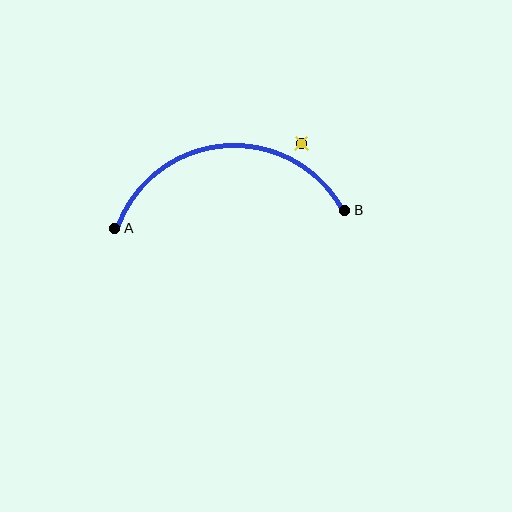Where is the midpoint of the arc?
The arc midpoint is the point on the curve farthest from the straight line joining A and B. It sits above that line.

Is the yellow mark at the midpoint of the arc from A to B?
No — the yellow mark does not lie on the arc at all. It sits slightly outside the curve.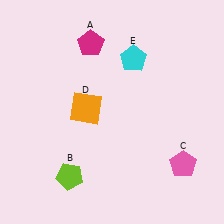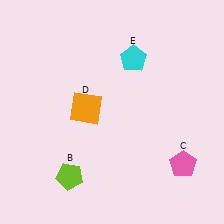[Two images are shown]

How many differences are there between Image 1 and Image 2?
There is 1 difference between the two images.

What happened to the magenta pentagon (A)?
The magenta pentagon (A) was removed in Image 2. It was in the top-left area of Image 1.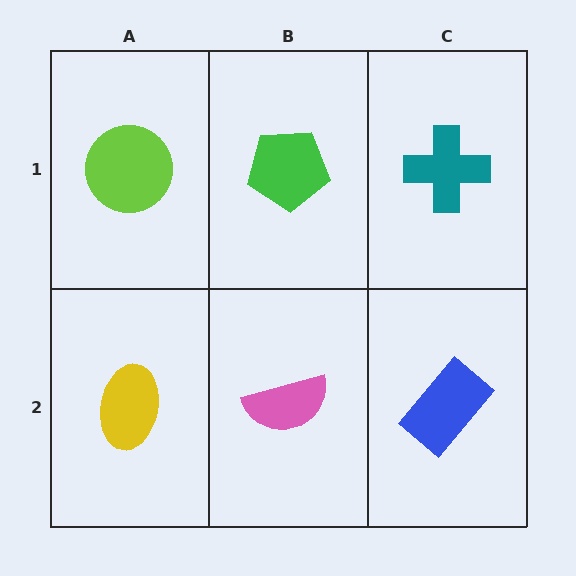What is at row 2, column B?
A pink semicircle.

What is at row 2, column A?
A yellow ellipse.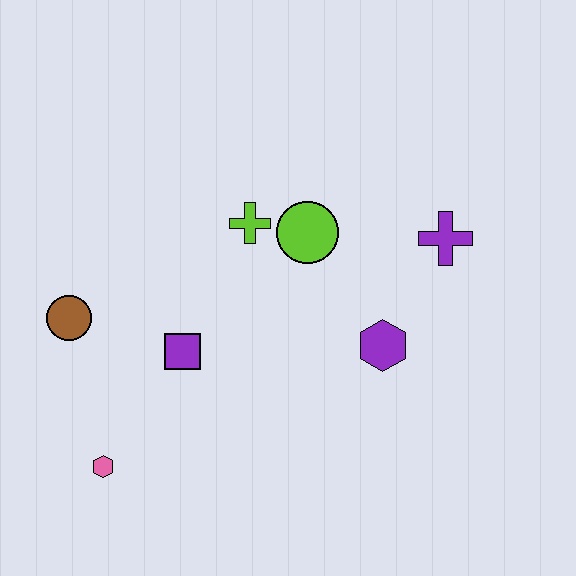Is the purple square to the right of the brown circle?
Yes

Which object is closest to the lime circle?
The lime cross is closest to the lime circle.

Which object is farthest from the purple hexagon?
The brown circle is farthest from the purple hexagon.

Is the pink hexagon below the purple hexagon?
Yes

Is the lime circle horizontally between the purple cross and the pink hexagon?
Yes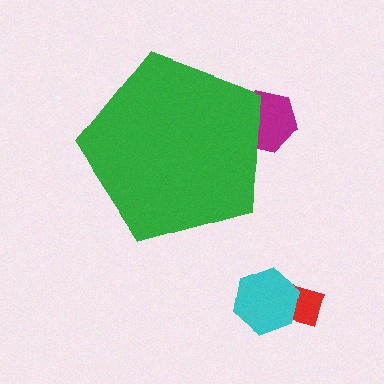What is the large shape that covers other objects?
A green pentagon.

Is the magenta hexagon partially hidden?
Yes, the magenta hexagon is partially hidden behind the green pentagon.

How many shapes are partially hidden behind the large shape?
1 shape is partially hidden.